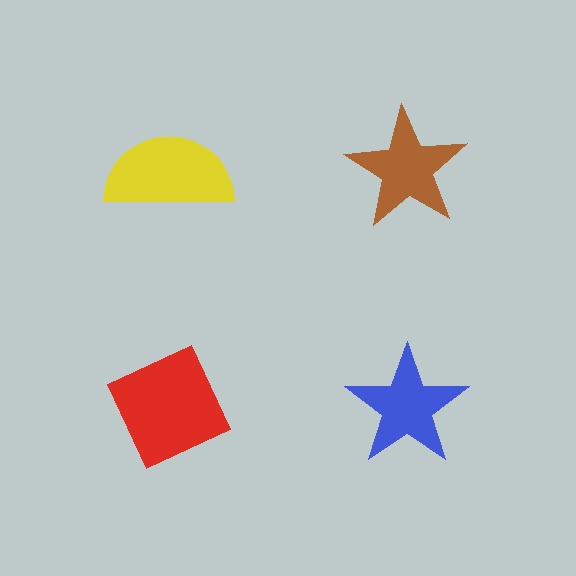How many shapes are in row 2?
2 shapes.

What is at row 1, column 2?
A brown star.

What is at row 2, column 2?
A blue star.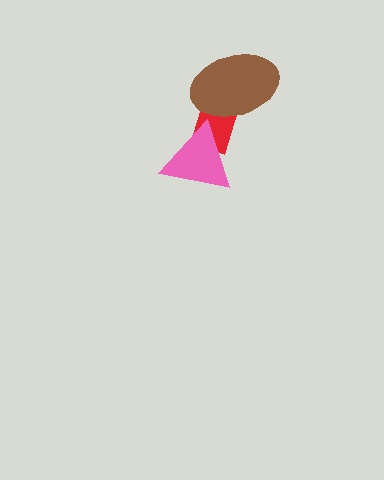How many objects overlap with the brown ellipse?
1 object overlaps with the brown ellipse.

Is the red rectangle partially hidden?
Yes, it is partially covered by another shape.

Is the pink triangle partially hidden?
No, no other shape covers it.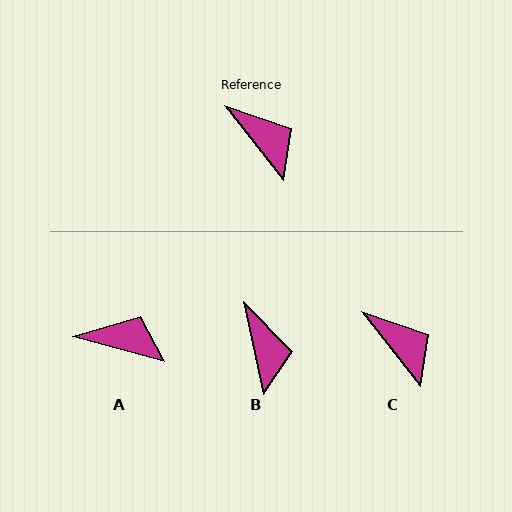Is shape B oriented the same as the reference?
No, it is off by about 26 degrees.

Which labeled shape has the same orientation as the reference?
C.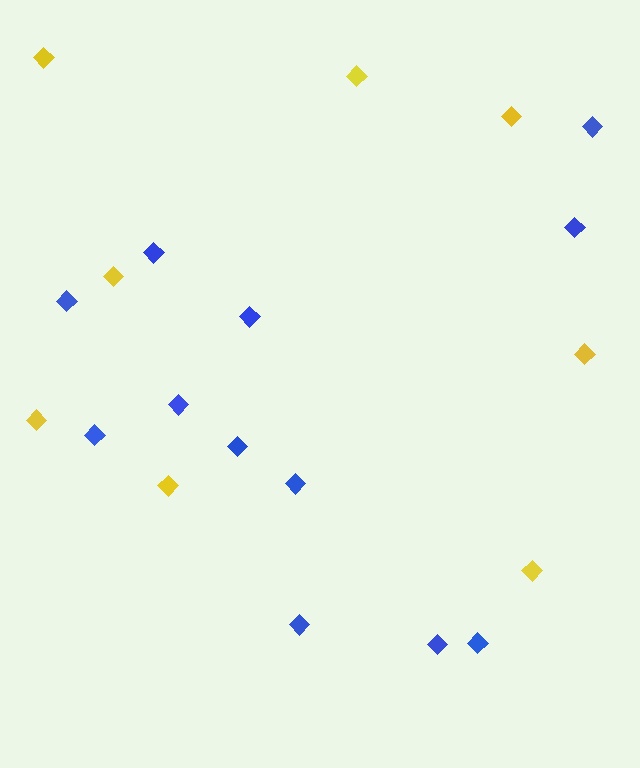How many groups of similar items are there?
There are 2 groups: one group of yellow diamonds (8) and one group of blue diamonds (12).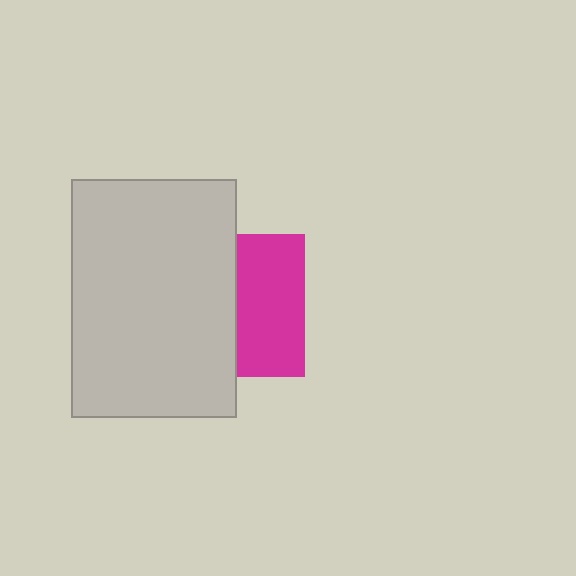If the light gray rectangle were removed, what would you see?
You would see the complete magenta square.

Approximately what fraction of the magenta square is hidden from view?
Roughly 53% of the magenta square is hidden behind the light gray rectangle.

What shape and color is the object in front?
The object in front is a light gray rectangle.